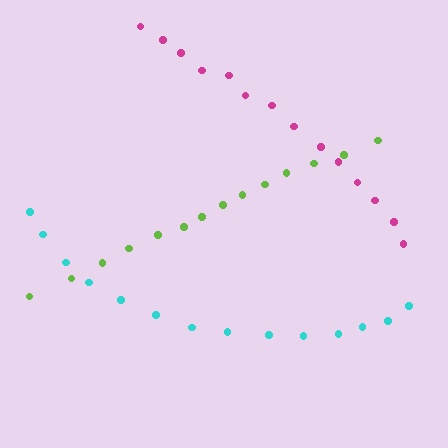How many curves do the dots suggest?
There are 3 distinct paths.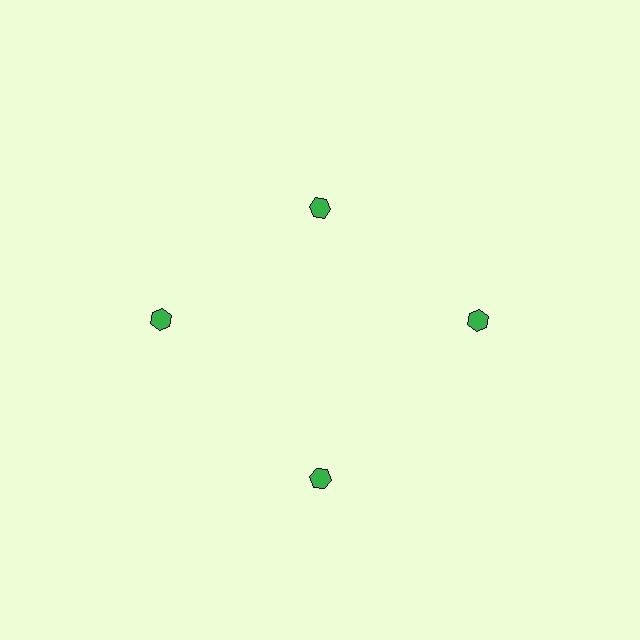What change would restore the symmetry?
The symmetry would be restored by moving it outward, back onto the ring so that all 4 hexagons sit at equal angles and equal distance from the center.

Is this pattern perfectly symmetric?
No. The 4 green hexagons are arranged in a ring, but one element near the 12 o'clock position is pulled inward toward the center, breaking the 4-fold rotational symmetry.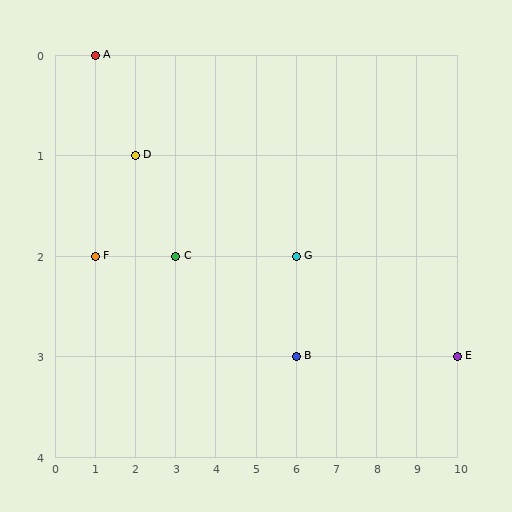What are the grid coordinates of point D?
Point D is at grid coordinates (2, 1).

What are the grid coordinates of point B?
Point B is at grid coordinates (6, 3).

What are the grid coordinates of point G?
Point G is at grid coordinates (6, 2).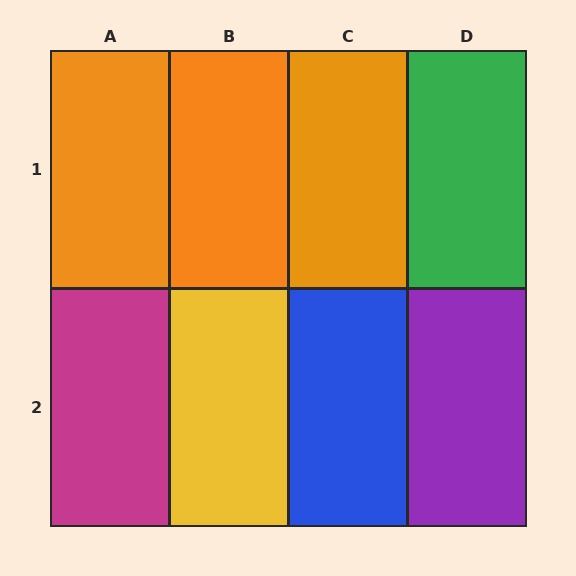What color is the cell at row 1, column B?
Orange.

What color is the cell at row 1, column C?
Orange.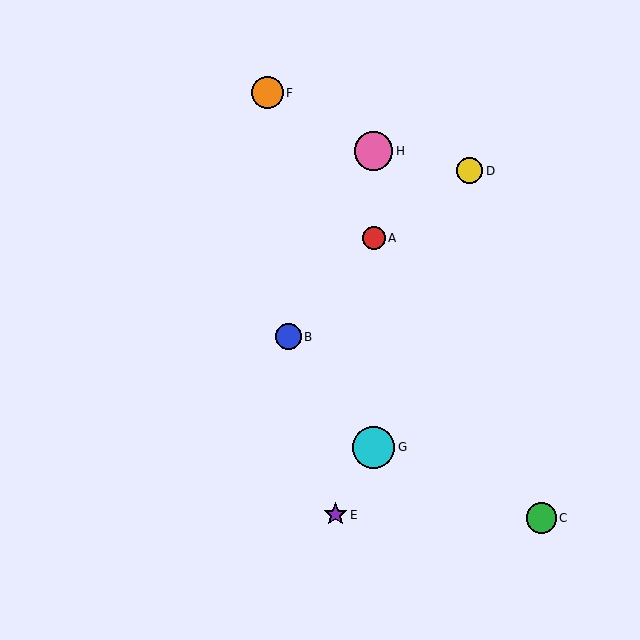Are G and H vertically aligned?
Yes, both are at x≈374.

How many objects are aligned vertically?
3 objects (A, G, H) are aligned vertically.